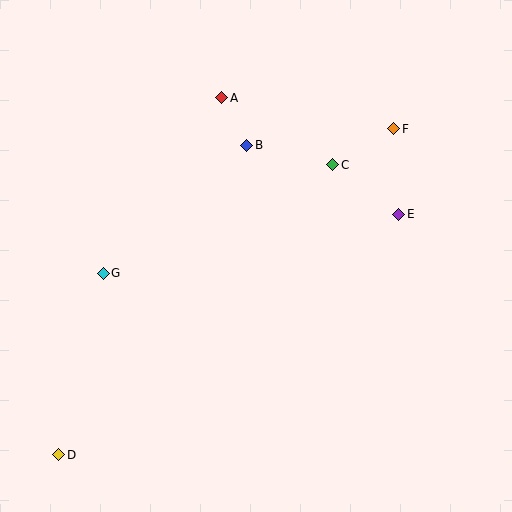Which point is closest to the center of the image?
Point B at (247, 145) is closest to the center.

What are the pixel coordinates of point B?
Point B is at (247, 145).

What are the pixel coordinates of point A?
Point A is at (222, 98).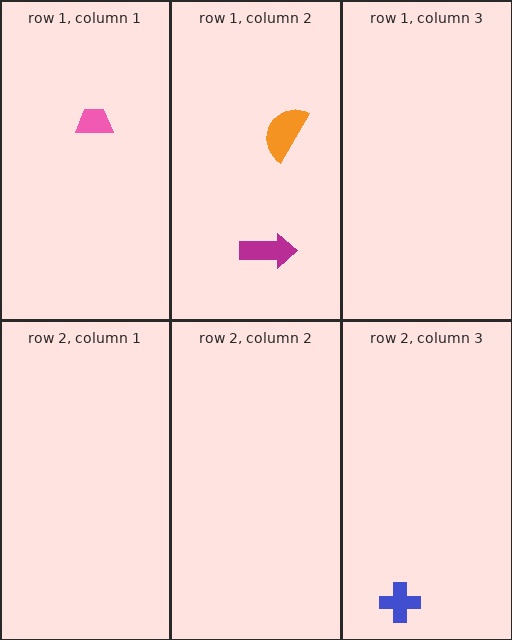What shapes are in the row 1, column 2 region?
The magenta arrow, the orange semicircle.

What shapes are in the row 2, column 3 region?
The blue cross.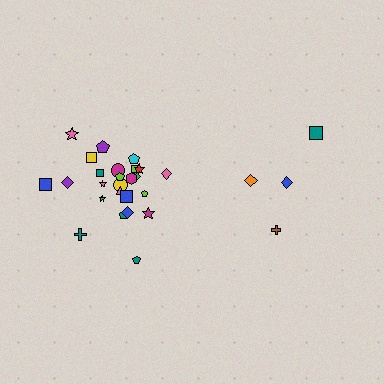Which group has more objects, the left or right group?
The left group.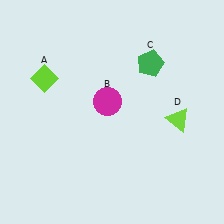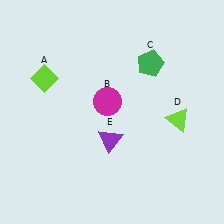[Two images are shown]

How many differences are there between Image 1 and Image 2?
There is 1 difference between the two images.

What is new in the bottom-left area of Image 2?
A purple triangle (E) was added in the bottom-left area of Image 2.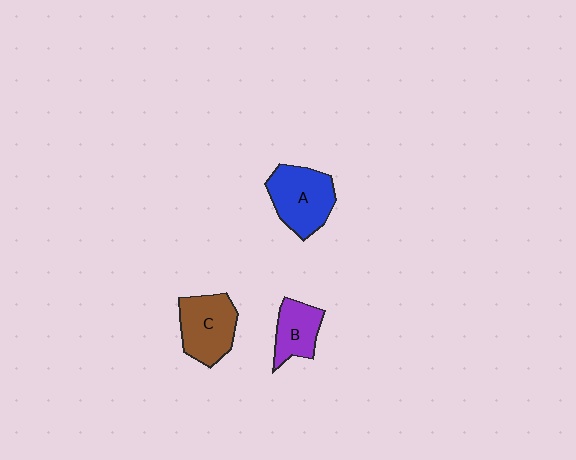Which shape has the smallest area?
Shape B (purple).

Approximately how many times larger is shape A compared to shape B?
Approximately 1.5 times.